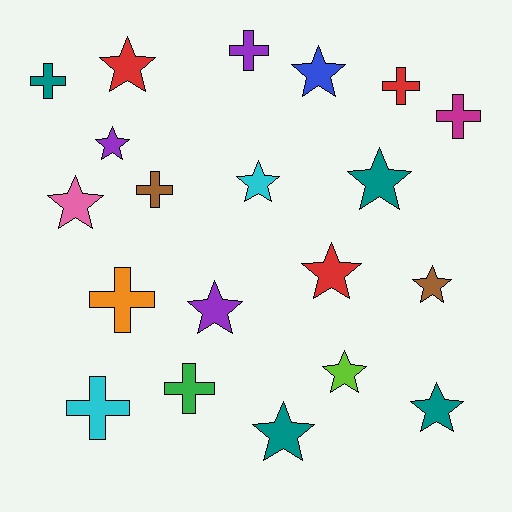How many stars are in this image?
There are 12 stars.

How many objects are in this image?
There are 20 objects.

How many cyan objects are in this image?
There are 2 cyan objects.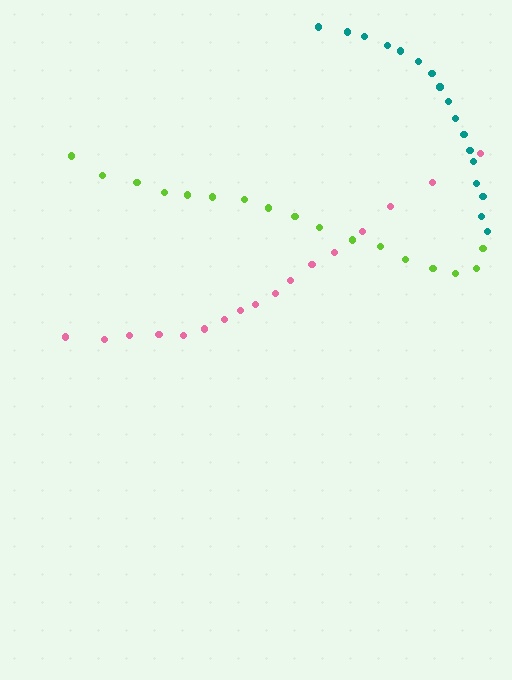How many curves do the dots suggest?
There are 3 distinct paths.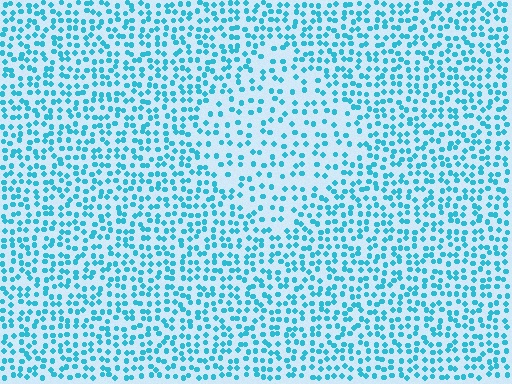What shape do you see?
I see a diamond.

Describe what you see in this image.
The image contains small cyan elements arranged at two different densities. A diamond-shaped region is visible where the elements are less densely packed than the surrounding area.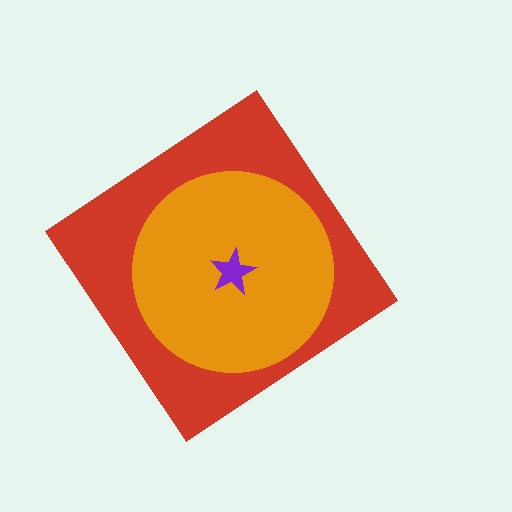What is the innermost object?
The purple star.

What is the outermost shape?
The red diamond.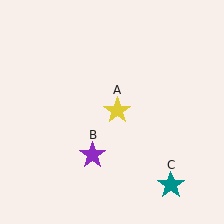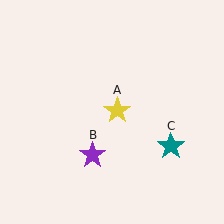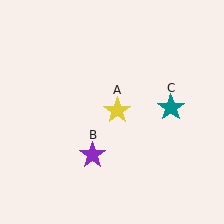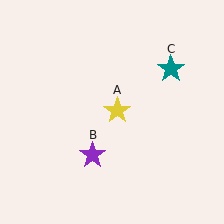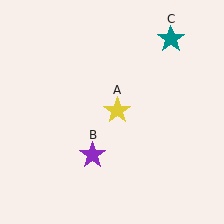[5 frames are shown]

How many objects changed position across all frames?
1 object changed position: teal star (object C).